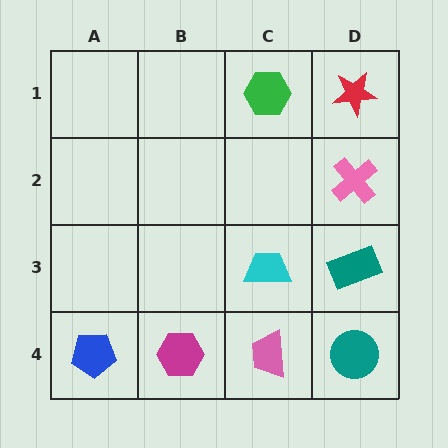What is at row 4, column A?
A blue pentagon.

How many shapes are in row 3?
2 shapes.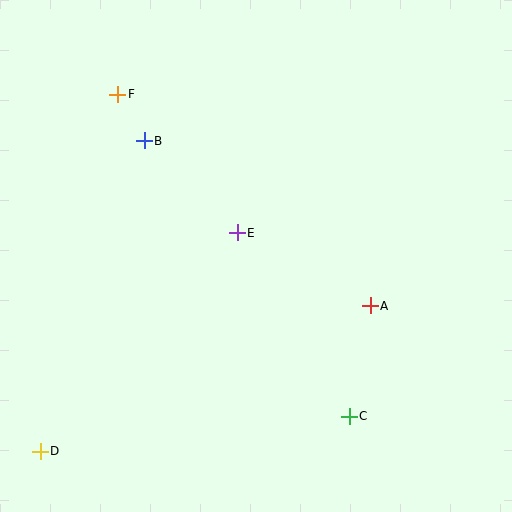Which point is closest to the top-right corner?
Point A is closest to the top-right corner.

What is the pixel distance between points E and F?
The distance between E and F is 183 pixels.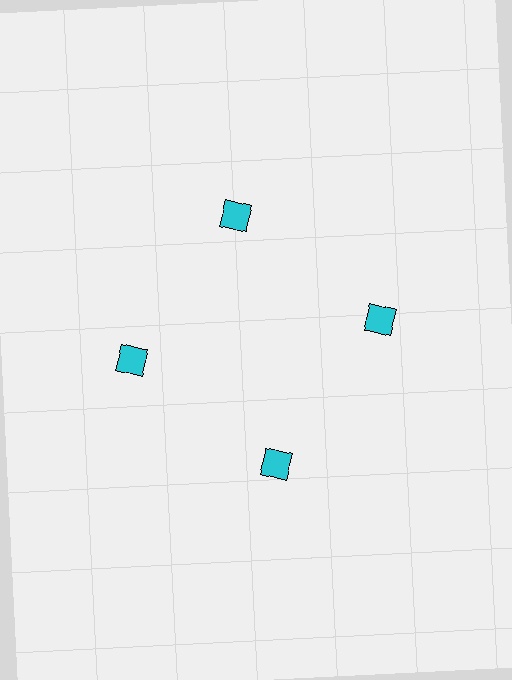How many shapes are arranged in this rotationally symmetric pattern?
There are 4 shapes, arranged in 4 groups of 1.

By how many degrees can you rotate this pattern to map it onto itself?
The pattern maps onto itself every 90 degrees of rotation.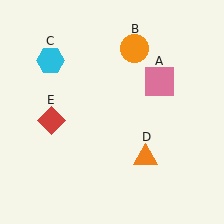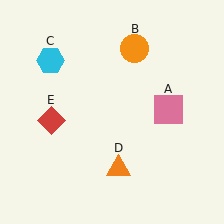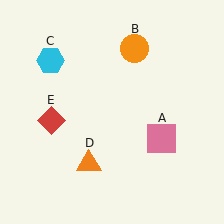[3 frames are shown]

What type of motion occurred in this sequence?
The pink square (object A), orange triangle (object D) rotated clockwise around the center of the scene.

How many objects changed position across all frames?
2 objects changed position: pink square (object A), orange triangle (object D).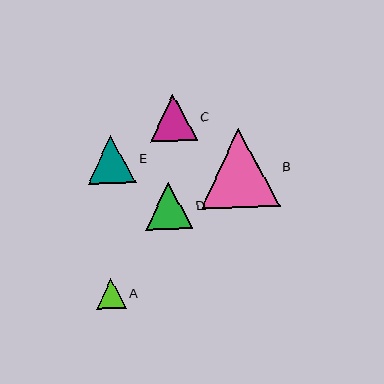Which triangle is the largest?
Triangle B is the largest with a size of approximately 79 pixels.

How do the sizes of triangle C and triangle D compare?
Triangle C and triangle D are approximately the same size.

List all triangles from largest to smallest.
From largest to smallest: B, E, C, D, A.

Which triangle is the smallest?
Triangle A is the smallest with a size of approximately 30 pixels.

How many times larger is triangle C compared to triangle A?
Triangle C is approximately 1.6 times the size of triangle A.